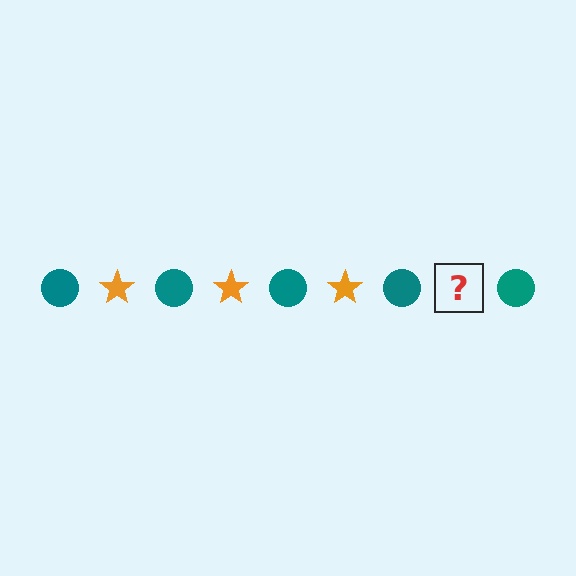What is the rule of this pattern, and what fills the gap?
The rule is that the pattern alternates between teal circle and orange star. The gap should be filled with an orange star.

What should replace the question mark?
The question mark should be replaced with an orange star.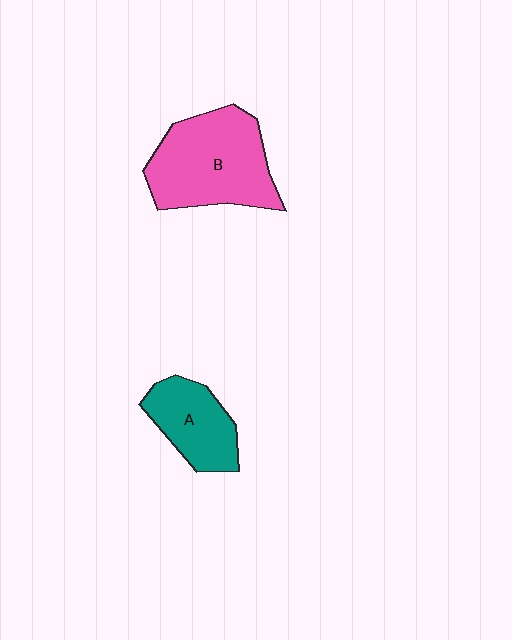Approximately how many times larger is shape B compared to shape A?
Approximately 1.7 times.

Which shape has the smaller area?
Shape A (teal).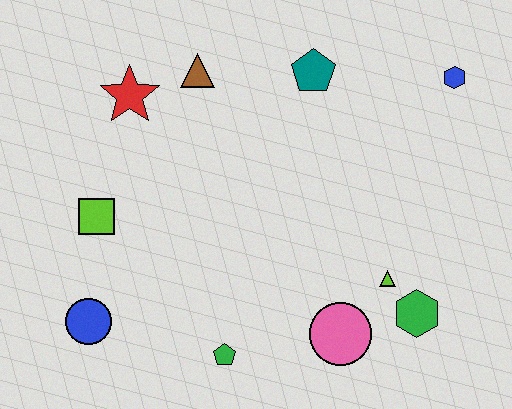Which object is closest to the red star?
The brown triangle is closest to the red star.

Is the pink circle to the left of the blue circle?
No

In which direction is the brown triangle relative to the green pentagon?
The brown triangle is above the green pentagon.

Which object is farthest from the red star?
The green hexagon is farthest from the red star.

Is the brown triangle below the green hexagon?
No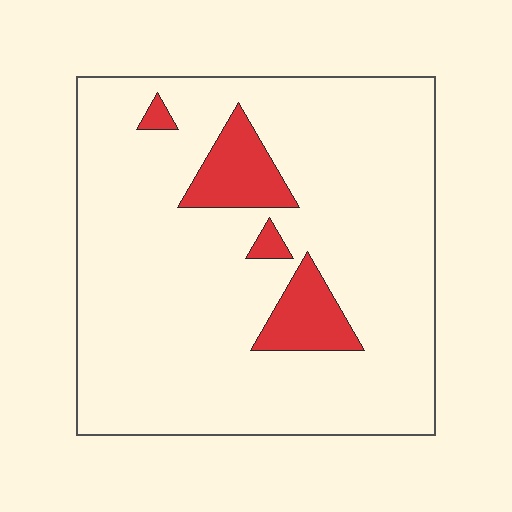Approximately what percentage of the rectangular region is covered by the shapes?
Approximately 10%.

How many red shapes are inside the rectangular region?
4.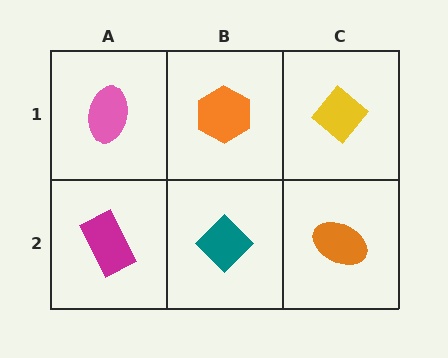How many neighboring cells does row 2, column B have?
3.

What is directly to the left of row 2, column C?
A teal diamond.